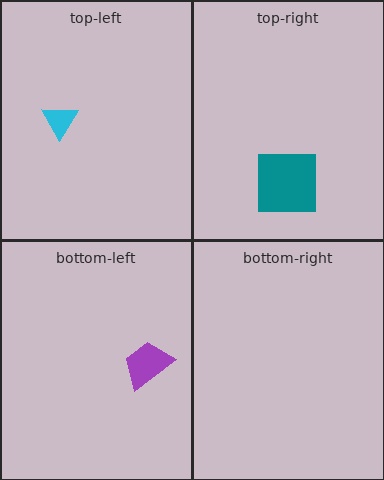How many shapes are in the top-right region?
1.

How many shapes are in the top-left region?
1.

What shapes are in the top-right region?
The teal square.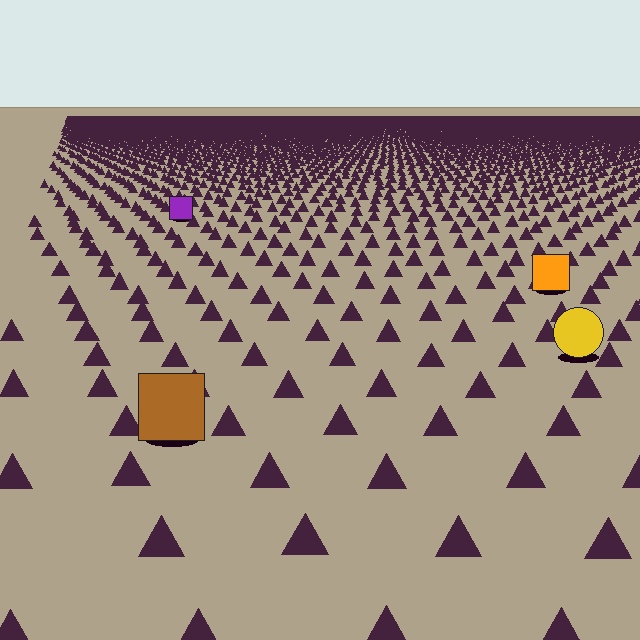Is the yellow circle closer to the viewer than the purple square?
Yes. The yellow circle is closer — you can tell from the texture gradient: the ground texture is coarser near it.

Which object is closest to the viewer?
The brown square is closest. The texture marks near it are larger and more spread out.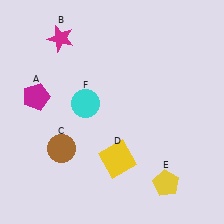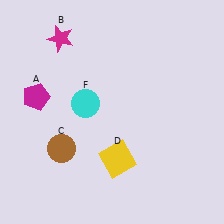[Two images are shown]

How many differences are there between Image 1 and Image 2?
There is 1 difference between the two images.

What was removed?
The yellow pentagon (E) was removed in Image 2.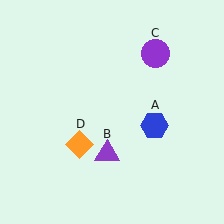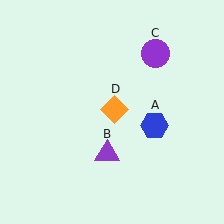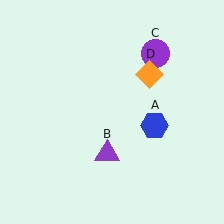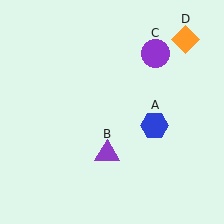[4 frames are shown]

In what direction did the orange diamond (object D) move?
The orange diamond (object D) moved up and to the right.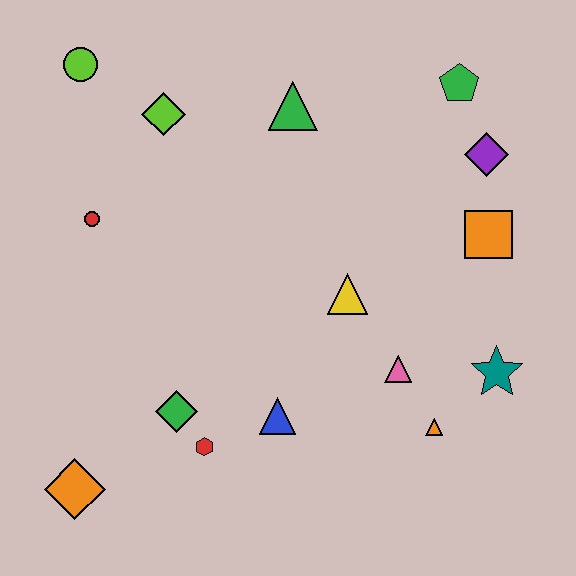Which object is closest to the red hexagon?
The green diamond is closest to the red hexagon.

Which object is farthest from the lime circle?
The teal star is farthest from the lime circle.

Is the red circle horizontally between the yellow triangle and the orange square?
No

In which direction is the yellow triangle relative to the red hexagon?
The yellow triangle is above the red hexagon.